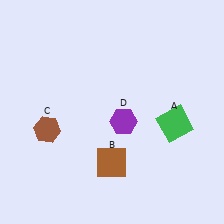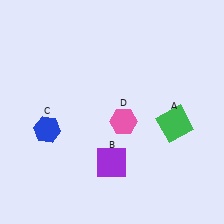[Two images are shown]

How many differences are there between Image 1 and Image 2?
There are 3 differences between the two images.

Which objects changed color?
B changed from brown to purple. C changed from brown to blue. D changed from purple to pink.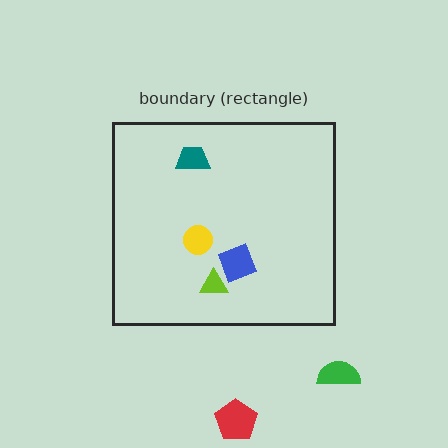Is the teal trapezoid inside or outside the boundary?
Inside.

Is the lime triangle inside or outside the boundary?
Inside.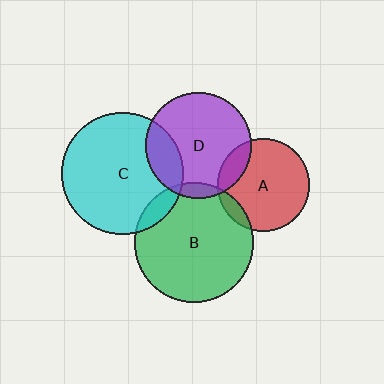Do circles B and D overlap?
Yes.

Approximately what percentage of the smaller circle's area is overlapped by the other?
Approximately 5%.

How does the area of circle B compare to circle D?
Approximately 1.3 times.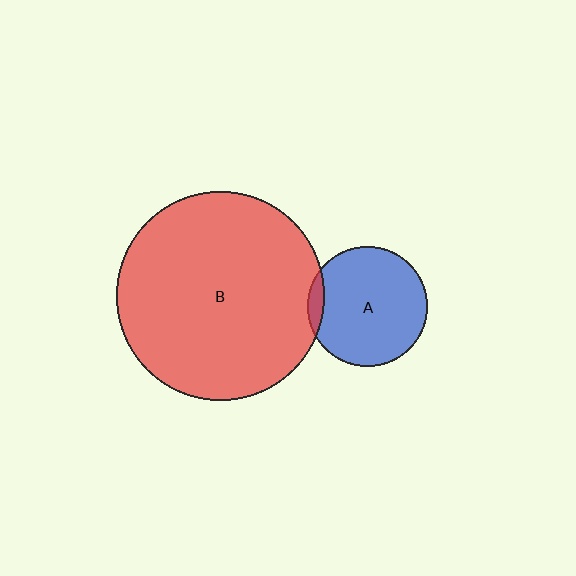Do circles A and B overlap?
Yes.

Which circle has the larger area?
Circle B (red).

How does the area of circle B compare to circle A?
Approximately 3.0 times.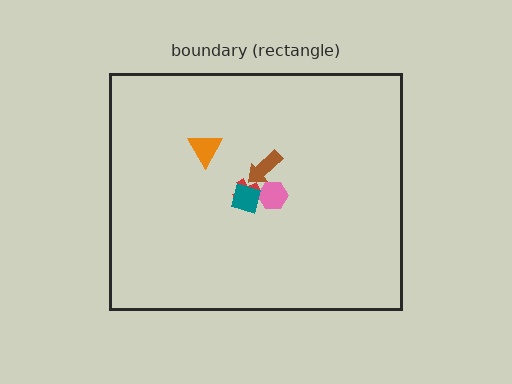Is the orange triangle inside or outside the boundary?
Inside.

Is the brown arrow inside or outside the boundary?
Inside.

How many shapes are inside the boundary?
5 inside, 0 outside.